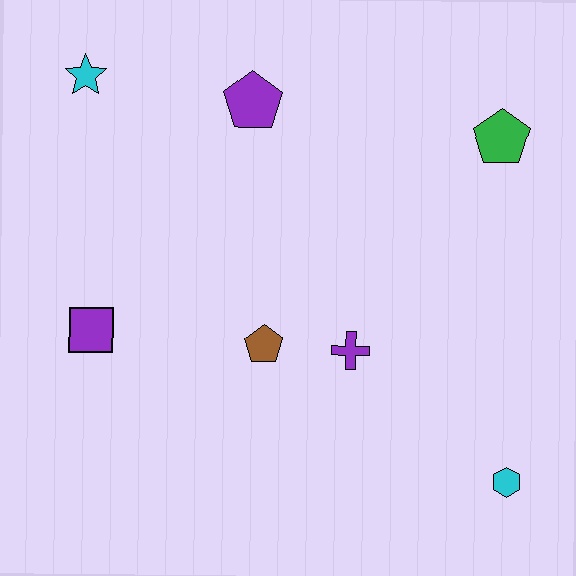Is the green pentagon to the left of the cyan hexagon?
Yes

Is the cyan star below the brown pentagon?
No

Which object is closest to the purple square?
The brown pentagon is closest to the purple square.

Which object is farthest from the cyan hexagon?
The cyan star is farthest from the cyan hexagon.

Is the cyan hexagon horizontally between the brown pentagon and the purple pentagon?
No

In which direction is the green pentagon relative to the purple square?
The green pentagon is to the right of the purple square.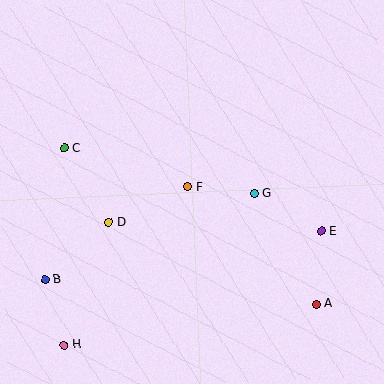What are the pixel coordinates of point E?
Point E is at (321, 231).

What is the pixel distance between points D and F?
The distance between D and F is 86 pixels.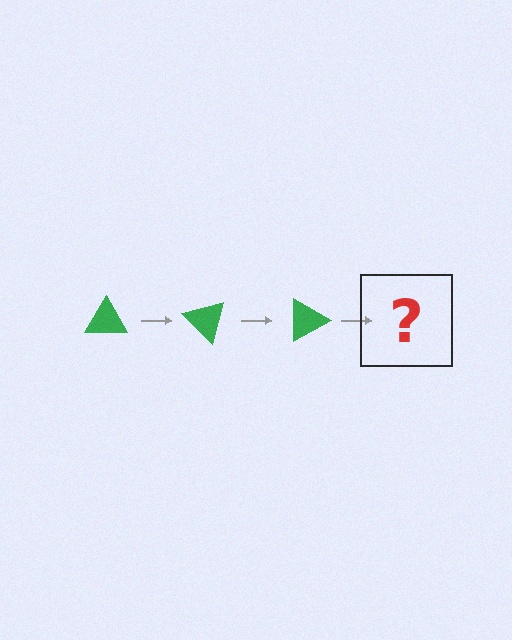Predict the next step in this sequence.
The next step is a green triangle rotated 135 degrees.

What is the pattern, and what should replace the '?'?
The pattern is that the triangle rotates 45 degrees each step. The '?' should be a green triangle rotated 135 degrees.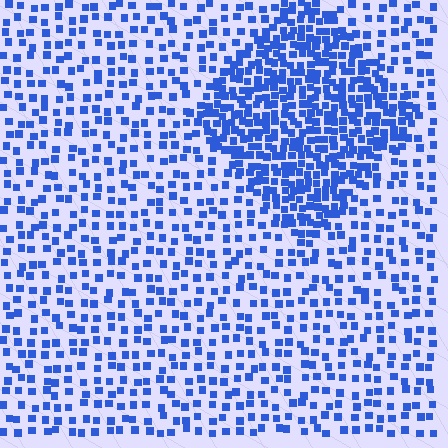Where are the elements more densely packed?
The elements are more densely packed inside the diamond boundary.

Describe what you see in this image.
The image contains small blue elements arranged at two different densities. A diamond-shaped region is visible where the elements are more densely packed than the surrounding area.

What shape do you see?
I see a diamond.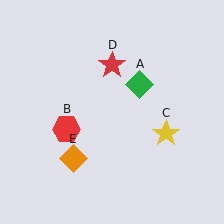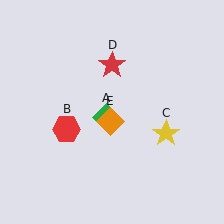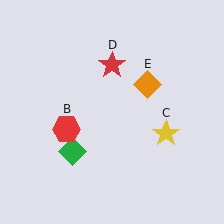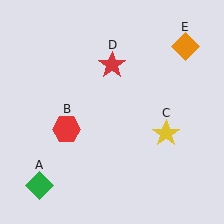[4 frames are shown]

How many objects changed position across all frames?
2 objects changed position: green diamond (object A), orange diamond (object E).